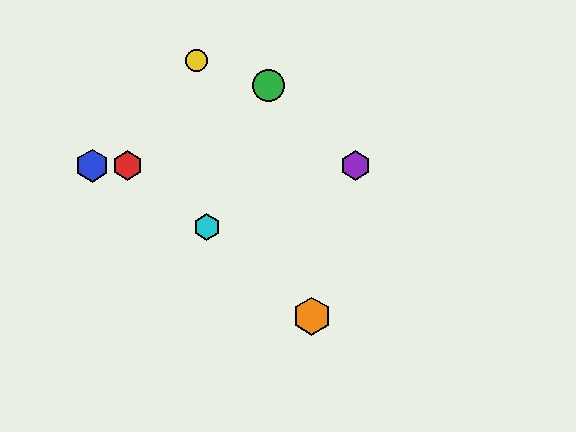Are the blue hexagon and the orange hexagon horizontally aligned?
No, the blue hexagon is at y≈166 and the orange hexagon is at y≈316.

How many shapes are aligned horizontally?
3 shapes (the red hexagon, the blue hexagon, the purple hexagon) are aligned horizontally.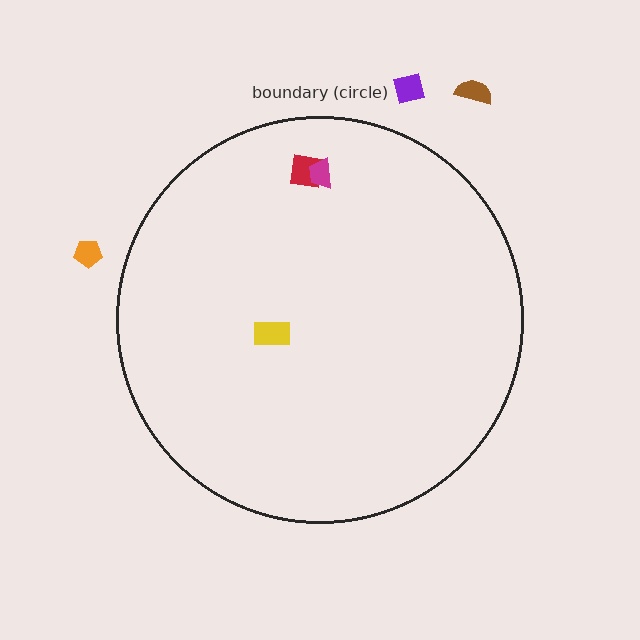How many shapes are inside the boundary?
3 inside, 3 outside.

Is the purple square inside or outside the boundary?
Outside.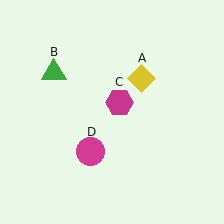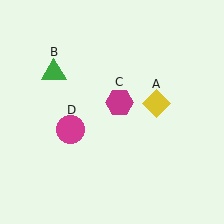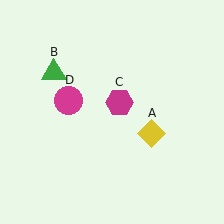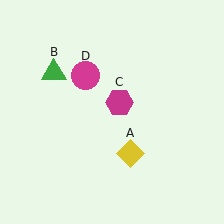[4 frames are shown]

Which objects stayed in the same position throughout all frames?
Green triangle (object B) and magenta hexagon (object C) remained stationary.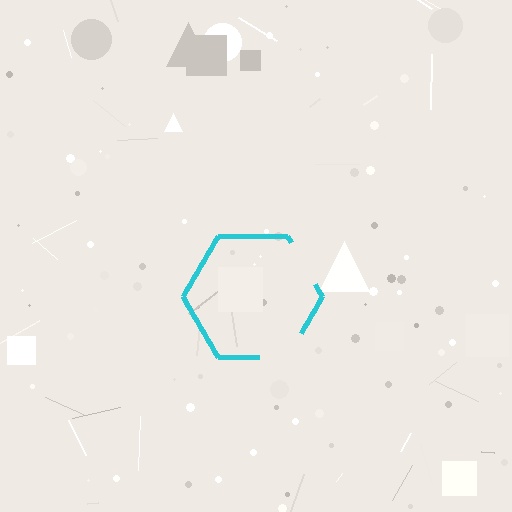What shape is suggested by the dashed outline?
The dashed outline suggests a hexagon.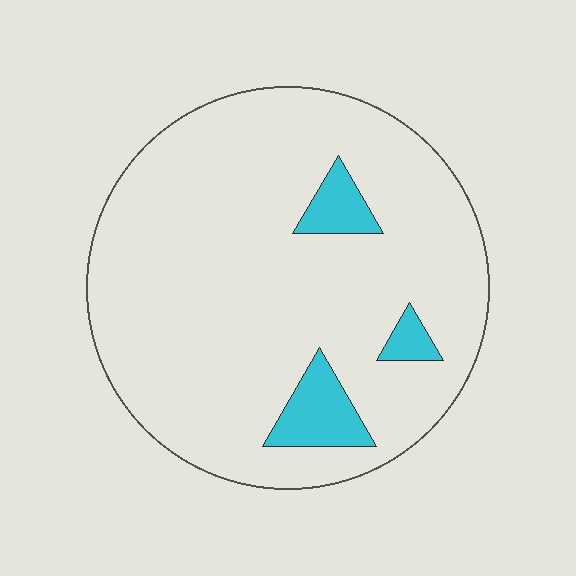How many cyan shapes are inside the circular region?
3.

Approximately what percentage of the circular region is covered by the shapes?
Approximately 10%.